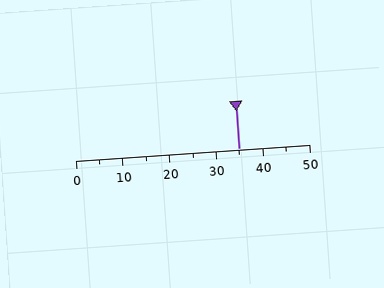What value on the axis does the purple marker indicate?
The marker indicates approximately 35.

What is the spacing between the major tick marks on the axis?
The major ticks are spaced 10 apart.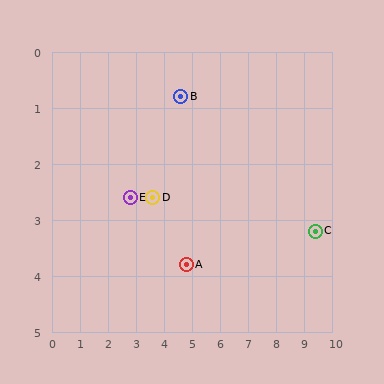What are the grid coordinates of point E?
Point E is at approximately (2.8, 2.6).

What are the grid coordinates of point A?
Point A is at approximately (4.8, 3.8).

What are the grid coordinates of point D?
Point D is at approximately (3.6, 2.6).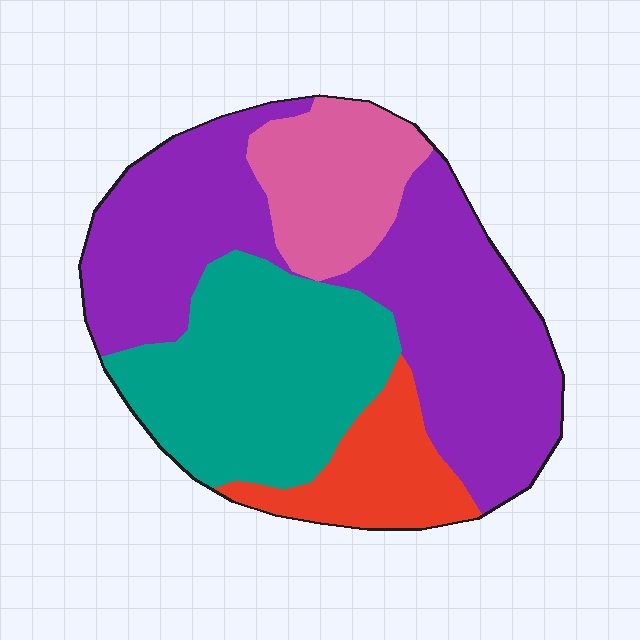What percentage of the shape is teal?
Teal takes up between a sixth and a third of the shape.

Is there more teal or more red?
Teal.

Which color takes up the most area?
Purple, at roughly 45%.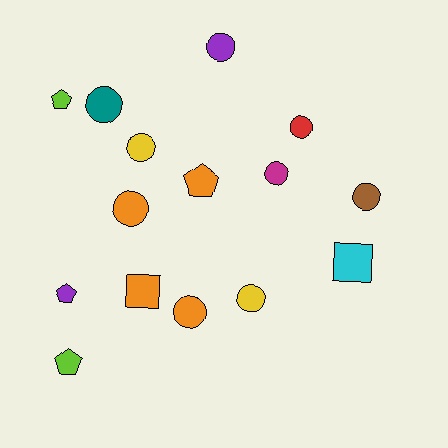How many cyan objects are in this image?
There is 1 cyan object.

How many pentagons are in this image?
There are 4 pentagons.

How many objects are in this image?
There are 15 objects.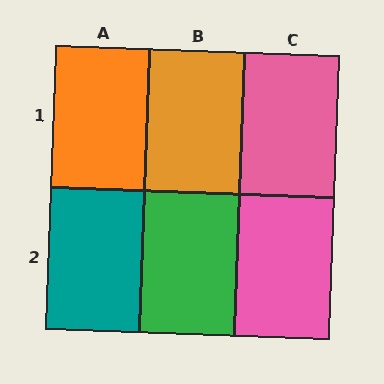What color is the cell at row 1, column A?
Orange.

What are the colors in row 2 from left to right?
Teal, green, pink.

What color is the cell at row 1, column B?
Orange.